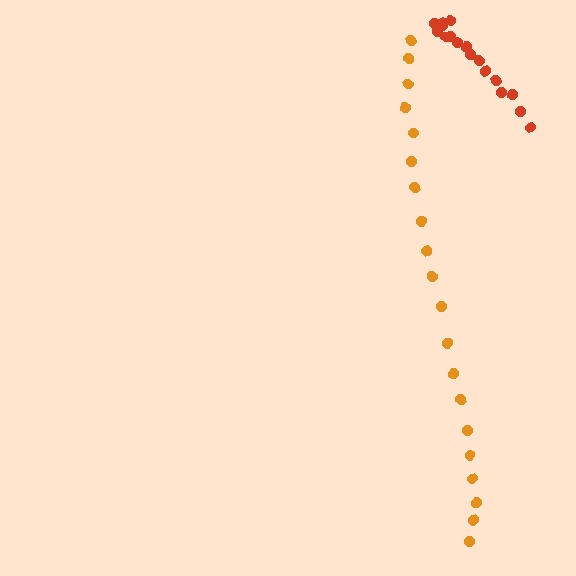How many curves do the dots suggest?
There are 2 distinct paths.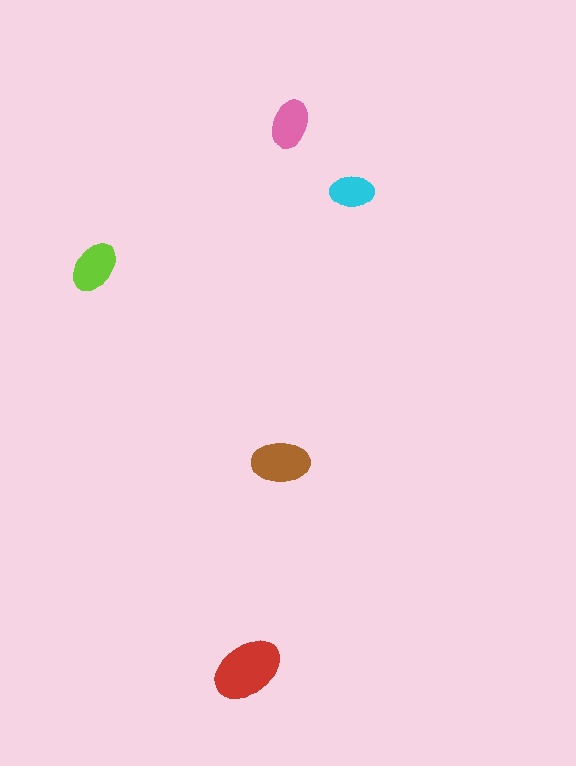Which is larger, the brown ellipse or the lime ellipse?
The brown one.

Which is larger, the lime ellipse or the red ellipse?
The red one.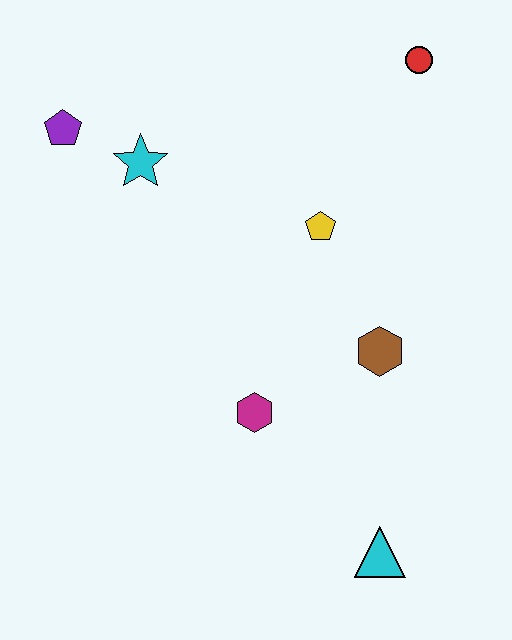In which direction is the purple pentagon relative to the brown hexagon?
The purple pentagon is to the left of the brown hexagon.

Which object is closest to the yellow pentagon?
The brown hexagon is closest to the yellow pentagon.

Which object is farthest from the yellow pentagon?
The cyan triangle is farthest from the yellow pentagon.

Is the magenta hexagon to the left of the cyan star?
No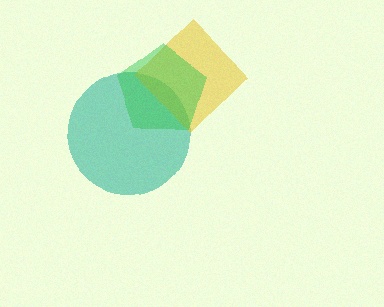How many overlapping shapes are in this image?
There are 3 overlapping shapes in the image.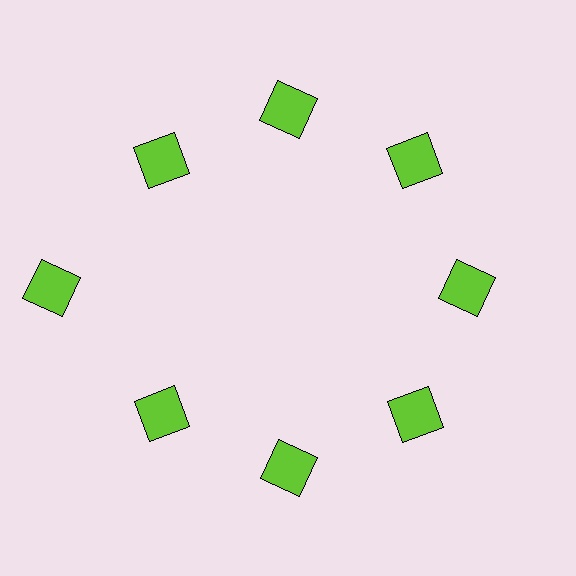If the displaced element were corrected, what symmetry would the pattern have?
It would have 8-fold rotational symmetry — the pattern would map onto itself every 45 degrees.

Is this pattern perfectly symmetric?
No. The 8 lime squares are arranged in a ring, but one element near the 9 o'clock position is pushed outward from the center, breaking the 8-fold rotational symmetry.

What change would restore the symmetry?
The symmetry would be restored by moving it inward, back onto the ring so that all 8 squares sit at equal angles and equal distance from the center.